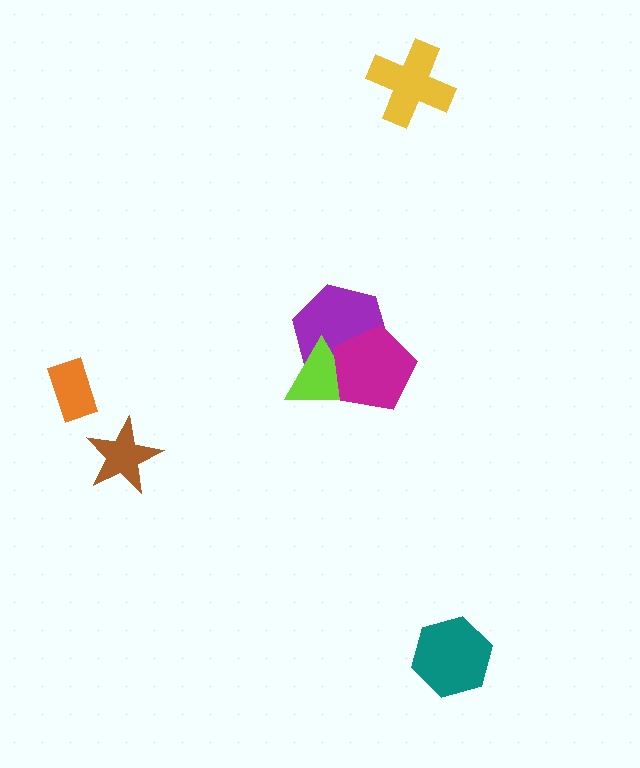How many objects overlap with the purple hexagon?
2 objects overlap with the purple hexagon.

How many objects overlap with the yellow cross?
0 objects overlap with the yellow cross.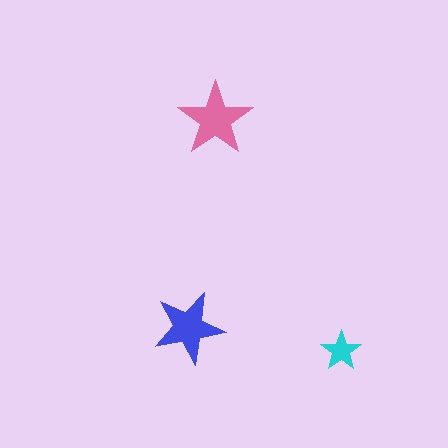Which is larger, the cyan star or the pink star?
The pink one.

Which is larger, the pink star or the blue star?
The pink one.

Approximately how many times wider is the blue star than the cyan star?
About 2 times wider.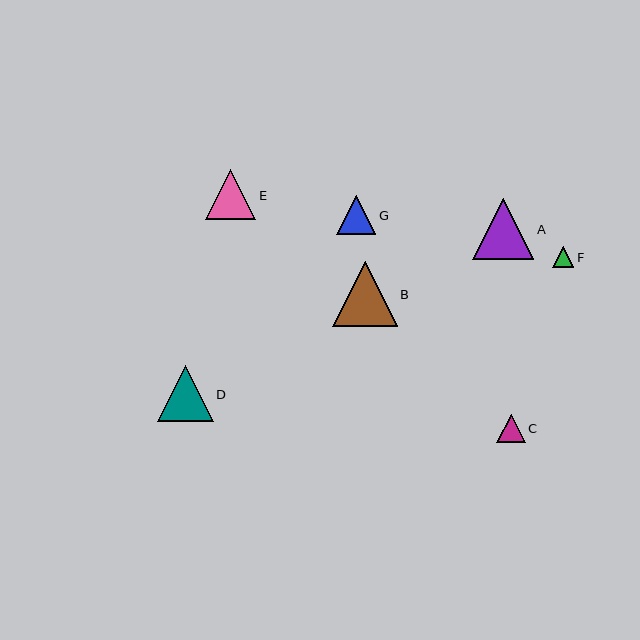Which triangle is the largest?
Triangle B is the largest with a size of approximately 64 pixels.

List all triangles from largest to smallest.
From largest to smallest: B, A, D, E, G, C, F.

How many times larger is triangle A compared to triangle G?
Triangle A is approximately 1.6 times the size of triangle G.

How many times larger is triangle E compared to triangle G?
Triangle E is approximately 1.3 times the size of triangle G.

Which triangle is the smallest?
Triangle F is the smallest with a size of approximately 21 pixels.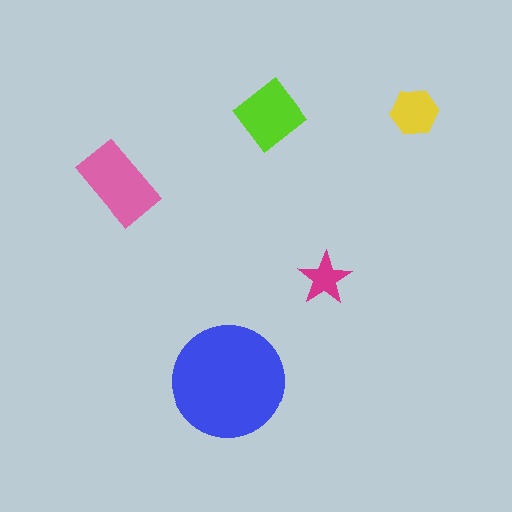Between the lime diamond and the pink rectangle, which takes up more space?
The pink rectangle.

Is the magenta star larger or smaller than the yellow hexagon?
Smaller.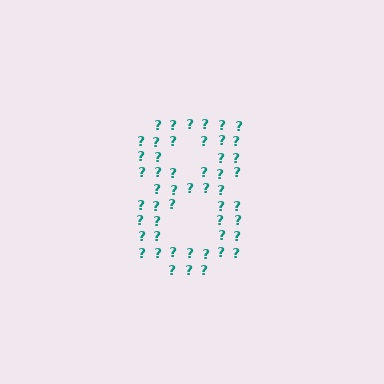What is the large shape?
The large shape is the digit 8.